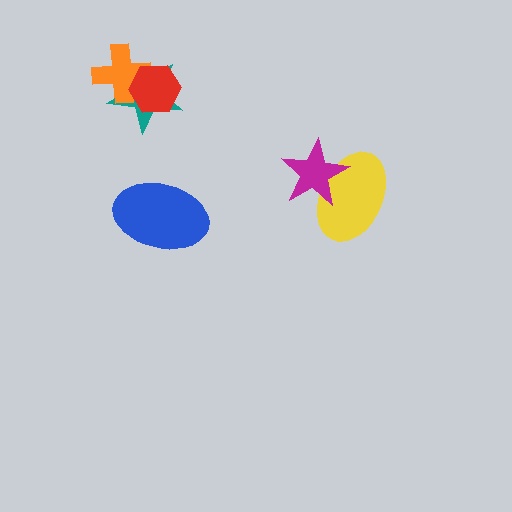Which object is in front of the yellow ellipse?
The magenta star is in front of the yellow ellipse.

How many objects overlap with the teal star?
2 objects overlap with the teal star.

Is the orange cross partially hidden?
Yes, it is partially covered by another shape.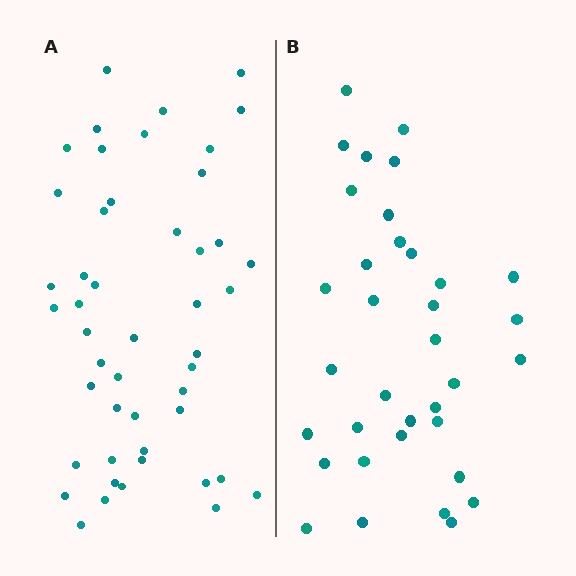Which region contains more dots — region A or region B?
Region A (the left region) has more dots.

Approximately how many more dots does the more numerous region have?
Region A has approximately 15 more dots than region B.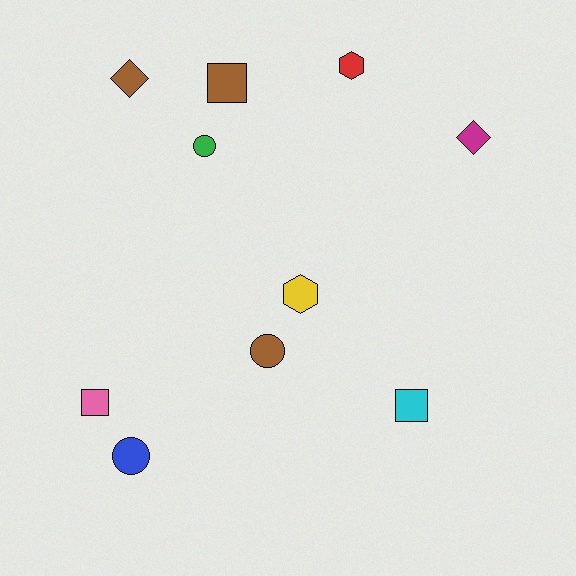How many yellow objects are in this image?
There is 1 yellow object.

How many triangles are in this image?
There are no triangles.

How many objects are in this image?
There are 10 objects.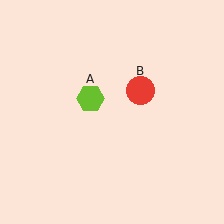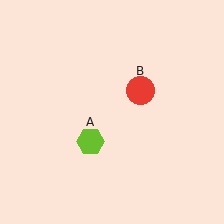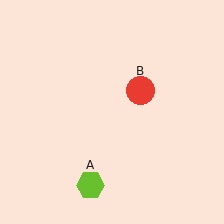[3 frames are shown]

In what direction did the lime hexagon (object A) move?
The lime hexagon (object A) moved down.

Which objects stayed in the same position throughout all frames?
Red circle (object B) remained stationary.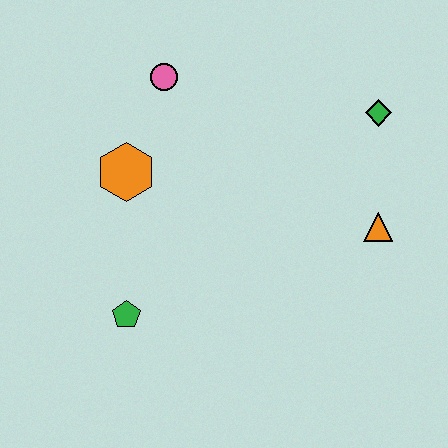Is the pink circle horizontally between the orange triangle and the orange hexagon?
Yes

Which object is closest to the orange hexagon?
The pink circle is closest to the orange hexagon.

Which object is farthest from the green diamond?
The green pentagon is farthest from the green diamond.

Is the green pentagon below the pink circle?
Yes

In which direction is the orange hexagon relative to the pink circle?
The orange hexagon is below the pink circle.